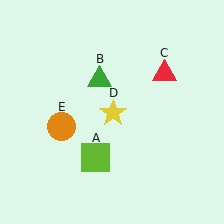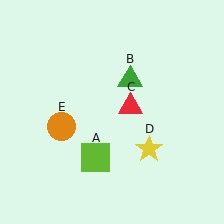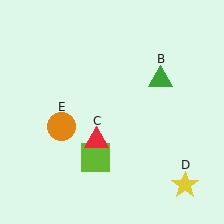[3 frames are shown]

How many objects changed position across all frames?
3 objects changed position: green triangle (object B), red triangle (object C), yellow star (object D).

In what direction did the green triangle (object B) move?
The green triangle (object B) moved right.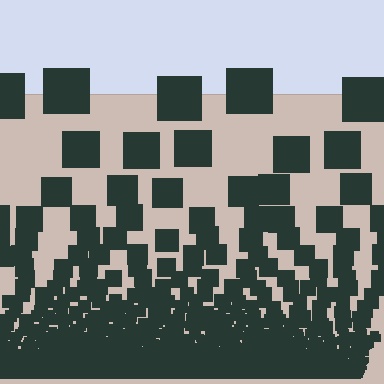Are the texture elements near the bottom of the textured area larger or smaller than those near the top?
Smaller. The gradient is inverted — elements near the bottom are smaller and denser.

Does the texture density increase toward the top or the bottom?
Density increases toward the bottom.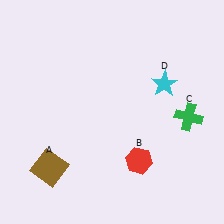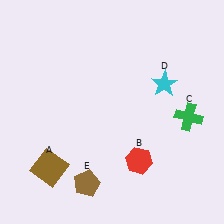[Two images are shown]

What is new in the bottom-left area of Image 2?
A brown pentagon (E) was added in the bottom-left area of Image 2.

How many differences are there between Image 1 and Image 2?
There is 1 difference between the two images.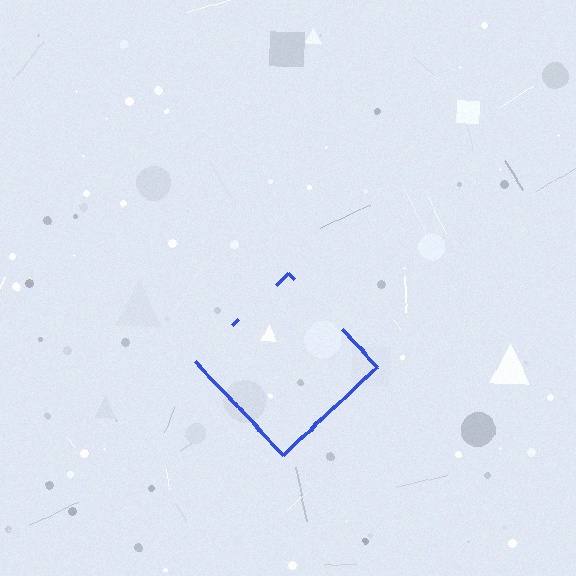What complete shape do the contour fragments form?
The contour fragments form a diamond.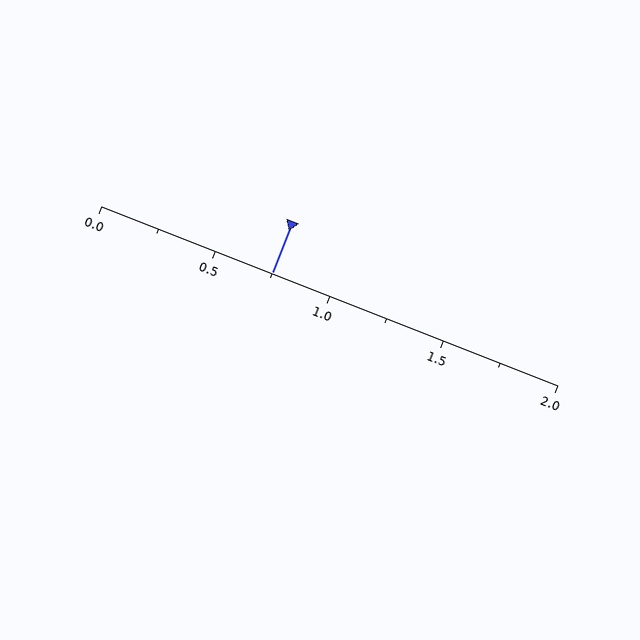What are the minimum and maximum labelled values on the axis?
The axis runs from 0.0 to 2.0.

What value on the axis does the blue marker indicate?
The marker indicates approximately 0.75.